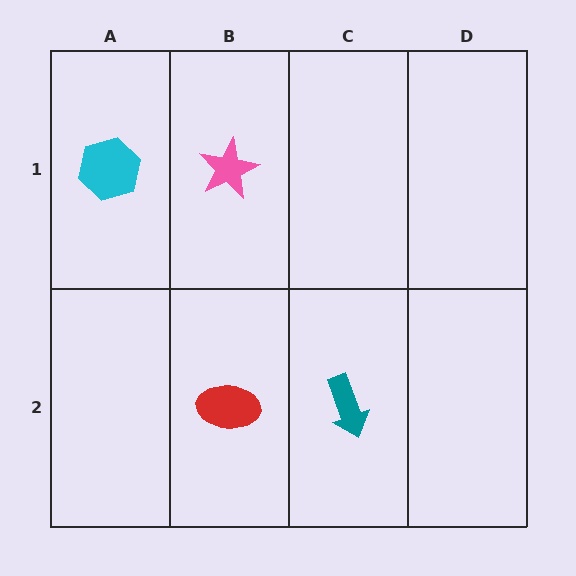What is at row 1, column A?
A cyan hexagon.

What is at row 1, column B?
A pink star.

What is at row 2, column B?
A red ellipse.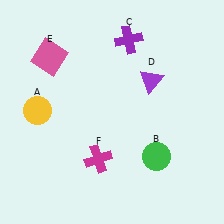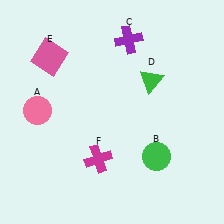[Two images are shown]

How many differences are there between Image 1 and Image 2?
There are 2 differences between the two images.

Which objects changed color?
A changed from yellow to pink. D changed from purple to green.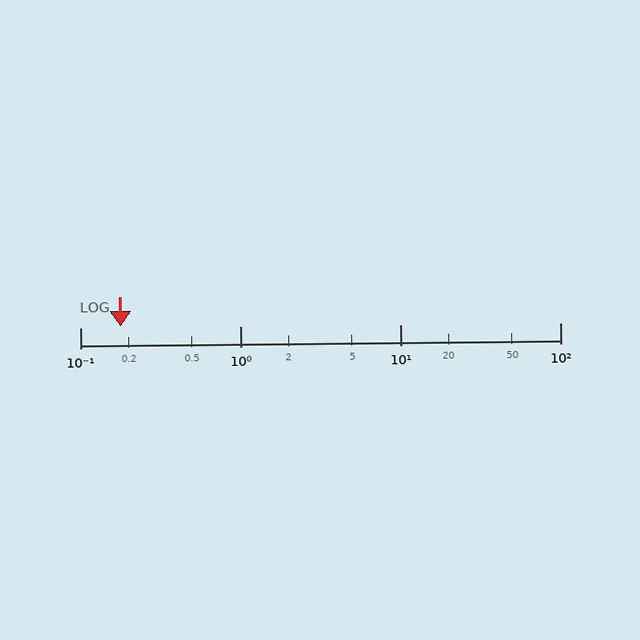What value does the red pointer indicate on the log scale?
The pointer indicates approximately 0.18.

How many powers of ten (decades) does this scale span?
The scale spans 3 decades, from 0.1 to 100.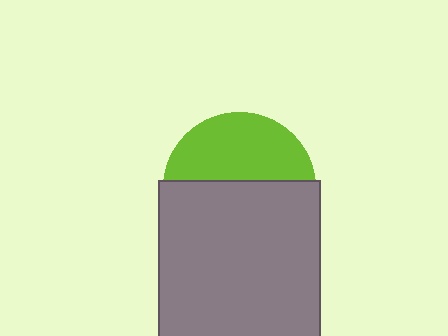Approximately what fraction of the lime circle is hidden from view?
Roughly 57% of the lime circle is hidden behind the gray square.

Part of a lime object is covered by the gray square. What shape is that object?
It is a circle.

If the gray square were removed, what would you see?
You would see the complete lime circle.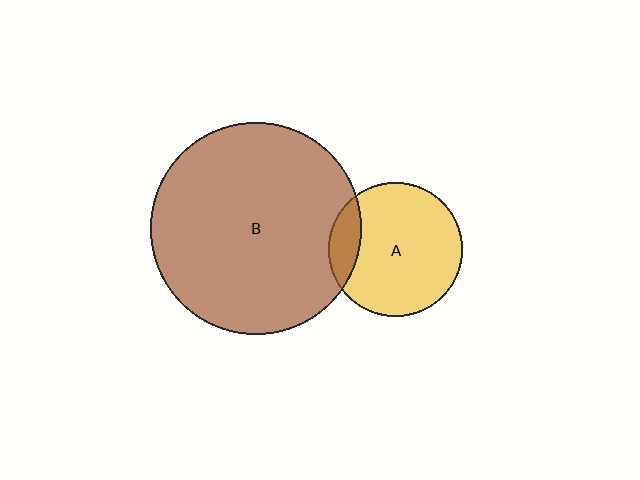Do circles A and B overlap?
Yes.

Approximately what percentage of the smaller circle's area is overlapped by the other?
Approximately 15%.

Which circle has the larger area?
Circle B (brown).